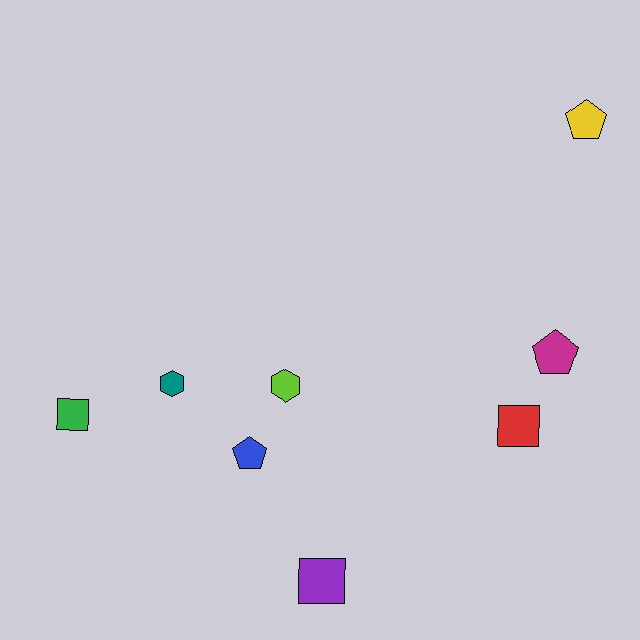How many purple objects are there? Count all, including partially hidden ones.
There is 1 purple object.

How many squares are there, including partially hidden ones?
There are 3 squares.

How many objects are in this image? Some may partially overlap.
There are 8 objects.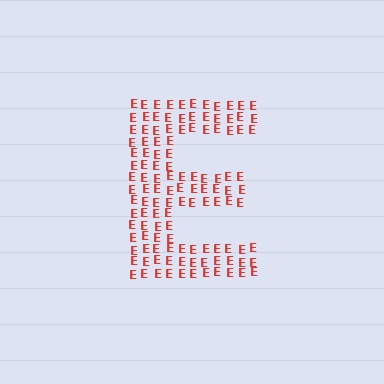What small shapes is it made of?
It is made of small letter E's.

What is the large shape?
The large shape is the letter E.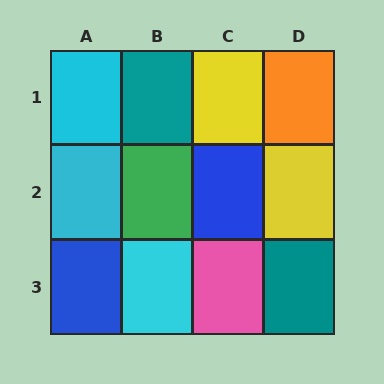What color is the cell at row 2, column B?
Green.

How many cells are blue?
2 cells are blue.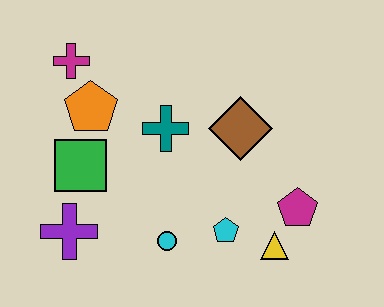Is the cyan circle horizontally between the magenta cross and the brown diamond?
Yes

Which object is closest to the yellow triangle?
The magenta pentagon is closest to the yellow triangle.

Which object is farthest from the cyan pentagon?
The magenta cross is farthest from the cyan pentagon.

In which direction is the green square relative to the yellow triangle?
The green square is to the left of the yellow triangle.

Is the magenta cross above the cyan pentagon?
Yes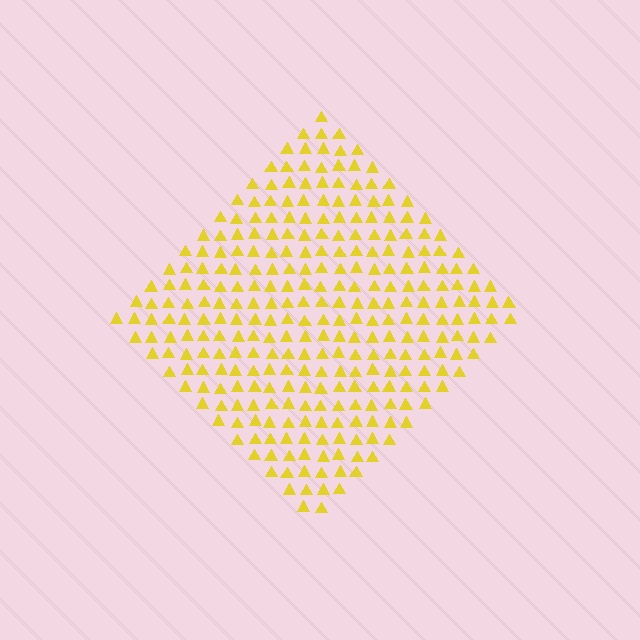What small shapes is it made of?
It is made of small triangles.